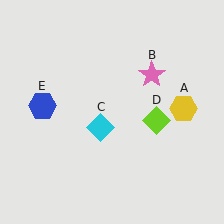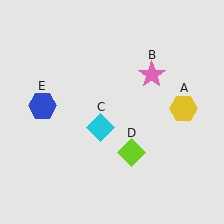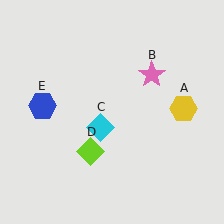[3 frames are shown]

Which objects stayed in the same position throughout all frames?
Yellow hexagon (object A) and pink star (object B) and cyan diamond (object C) and blue hexagon (object E) remained stationary.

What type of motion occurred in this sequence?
The lime diamond (object D) rotated clockwise around the center of the scene.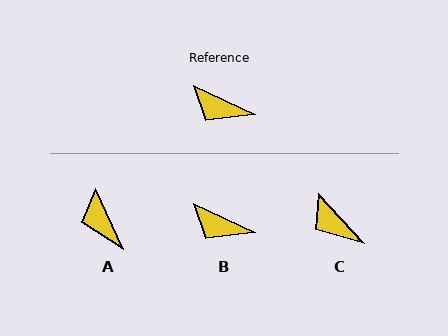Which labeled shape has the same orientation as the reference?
B.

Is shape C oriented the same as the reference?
No, it is off by about 23 degrees.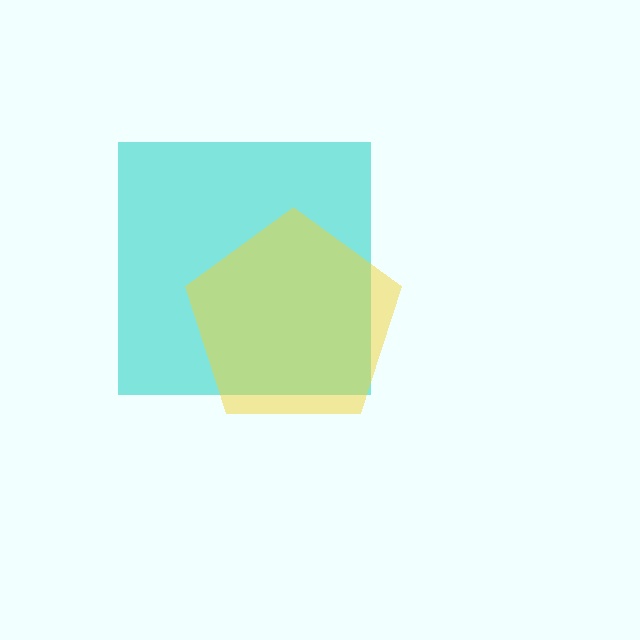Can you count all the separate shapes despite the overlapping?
Yes, there are 2 separate shapes.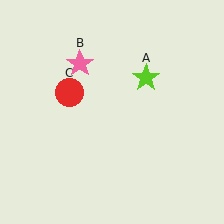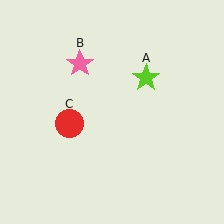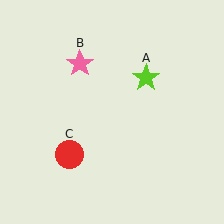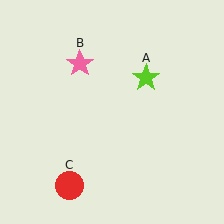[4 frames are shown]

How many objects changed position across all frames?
1 object changed position: red circle (object C).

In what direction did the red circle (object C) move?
The red circle (object C) moved down.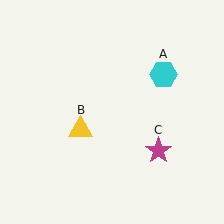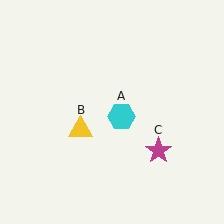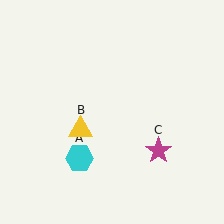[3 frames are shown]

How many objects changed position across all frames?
1 object changed position: cyan hexagon (object A).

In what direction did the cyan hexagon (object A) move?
The cyan hexagon (object A) moved down and to the left.